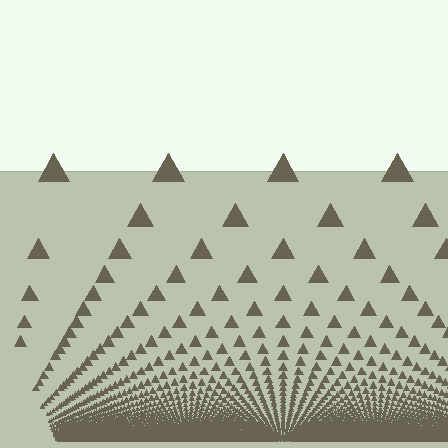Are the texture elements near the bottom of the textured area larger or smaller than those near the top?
Smaller. The gradient is inverted — elements near the bottom are smaller and denser.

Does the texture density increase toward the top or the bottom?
Density increases toward the bottom.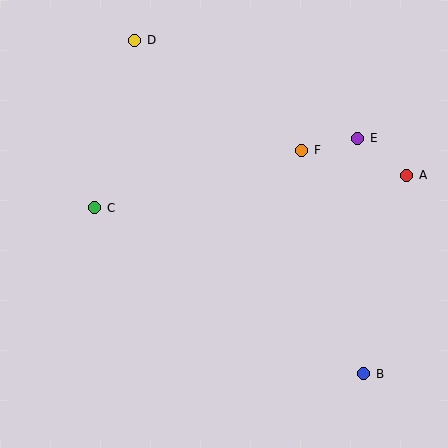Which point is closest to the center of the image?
Point F at (302, 150) is closest to the center.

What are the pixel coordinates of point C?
Point C is at (95, 208).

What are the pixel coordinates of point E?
Point E is at (358, 138).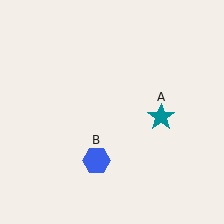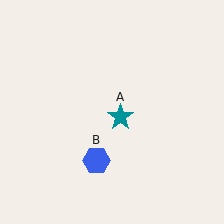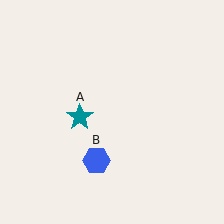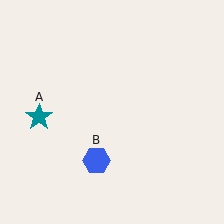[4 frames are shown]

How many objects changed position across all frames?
1 object changed position: teal star (object A).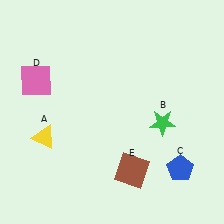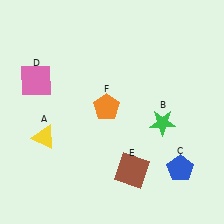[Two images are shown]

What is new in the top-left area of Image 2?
An orange pentagon (F) was added in the top-left area of Image 2.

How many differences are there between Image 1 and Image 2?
There is 1 difference between the two images.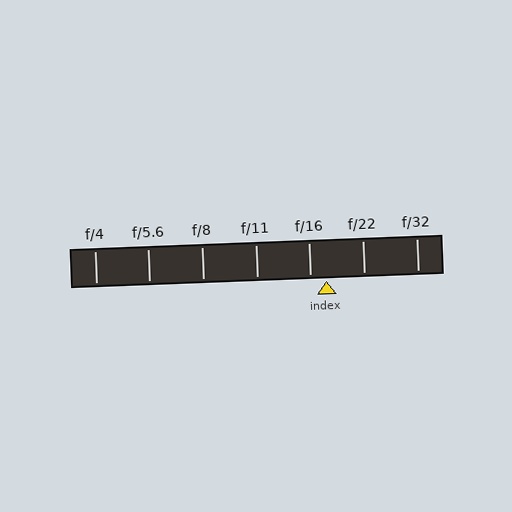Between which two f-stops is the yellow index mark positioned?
The index mark is between f/16 and f/22.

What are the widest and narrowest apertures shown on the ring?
The widest aperture shown is f/4 and the narrowest is f/32.